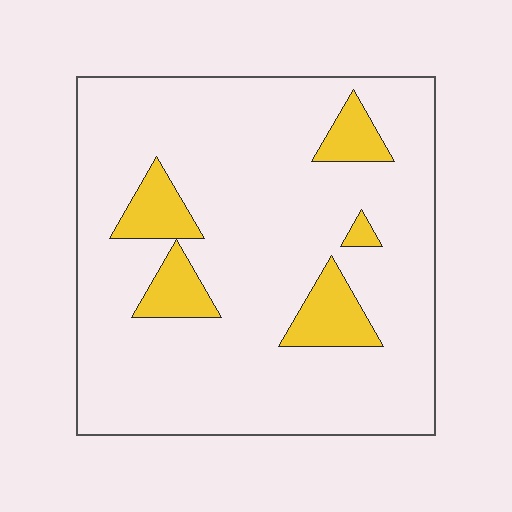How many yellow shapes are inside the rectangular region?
5.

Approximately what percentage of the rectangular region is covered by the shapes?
Approximately 15%.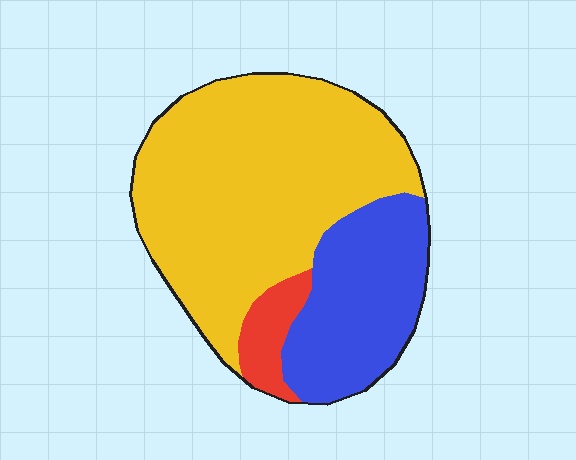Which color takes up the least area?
Red, at roughly 5%.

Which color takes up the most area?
Yellow, at roughly 65%.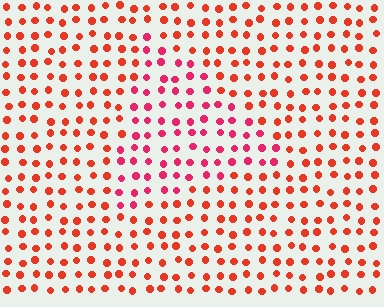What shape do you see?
I see a triangle.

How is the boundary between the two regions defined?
The boundary is defined purely by a slight shift in hue (about 28 degrees). Spacing, size, and orientation are identical on both sides.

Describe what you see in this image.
The image is filled with small red elements in a uniform arrangement. A triangle-shaped region is visible where the elements are tinted to a slightly different hue, forming a subtle color boundary.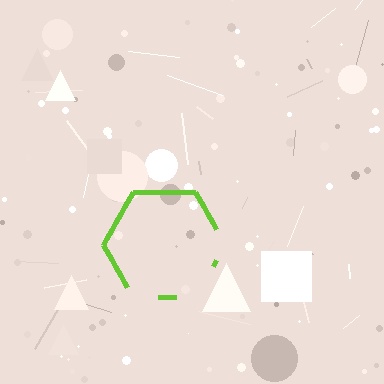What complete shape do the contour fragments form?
The contour fragments form a hexagon.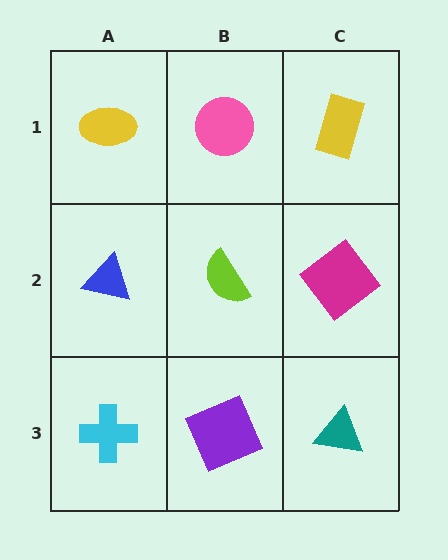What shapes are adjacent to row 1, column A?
A blue triangle (row 2, column A), a pink circle (row 1, column B).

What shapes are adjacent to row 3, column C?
A magenta diamond (row 2, column C), a purple square (row 3, column B).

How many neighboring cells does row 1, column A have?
2.